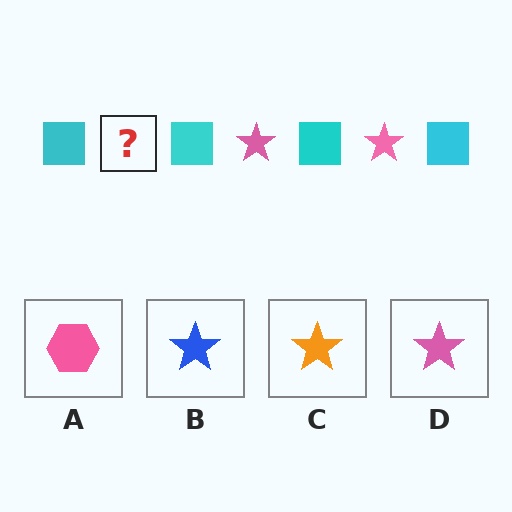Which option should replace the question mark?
Option D.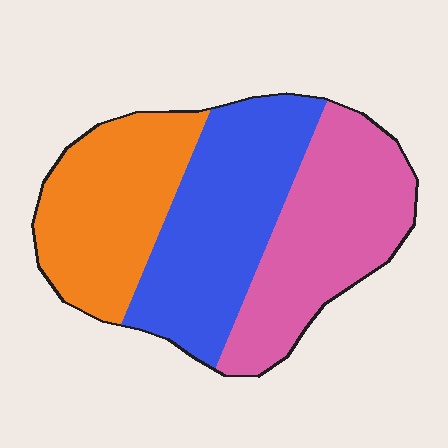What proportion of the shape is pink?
Pink covers 34% of the shape.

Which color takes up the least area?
Orange, at roughly 30%.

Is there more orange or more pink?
Pink.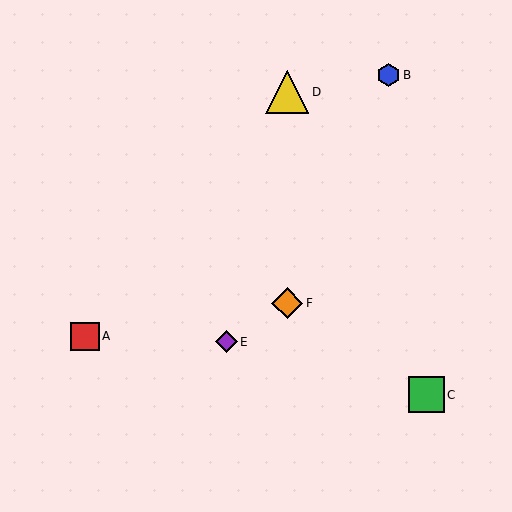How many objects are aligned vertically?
2 objects (D, F) are aligned vertically.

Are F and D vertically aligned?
Yes, both are at x≈287.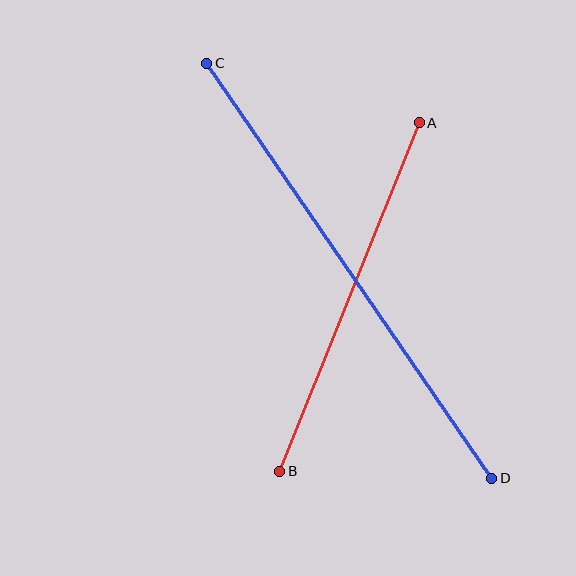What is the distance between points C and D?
The distance is approximately 503 pixels.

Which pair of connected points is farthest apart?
Points C and D are farthest apart.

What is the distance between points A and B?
The distance is approximately 375 pixels.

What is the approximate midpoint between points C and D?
The midpoint is at approximately (349, 271) pixels.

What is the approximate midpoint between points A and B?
The midpoint is at approximately (350, 297) pixels.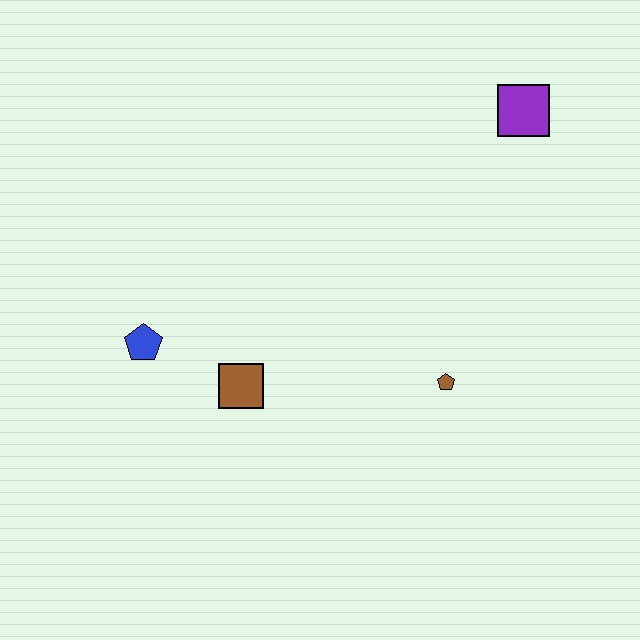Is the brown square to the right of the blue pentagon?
Yes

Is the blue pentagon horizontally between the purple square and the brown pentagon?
No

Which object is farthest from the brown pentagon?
The blue pentagon is farthest from the brown pentagon.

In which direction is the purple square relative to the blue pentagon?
The purple square is to the right of the blue pentagon.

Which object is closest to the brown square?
The blue pentagon is closest to the brown square.